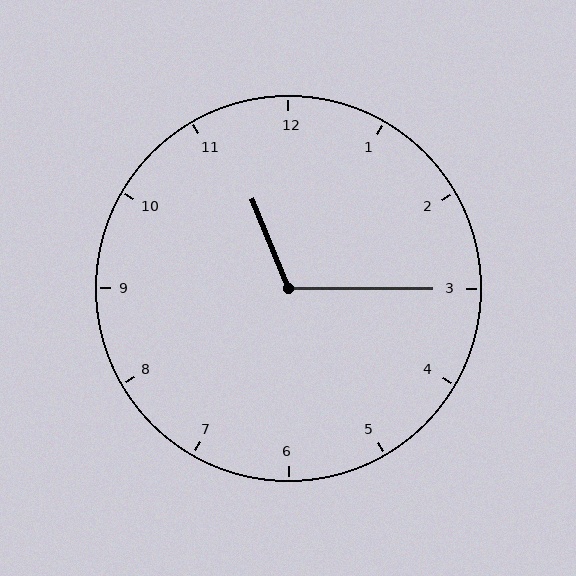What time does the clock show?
11:15.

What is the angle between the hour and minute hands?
Approximately 112 degrees.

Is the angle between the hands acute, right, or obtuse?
It is obtuse.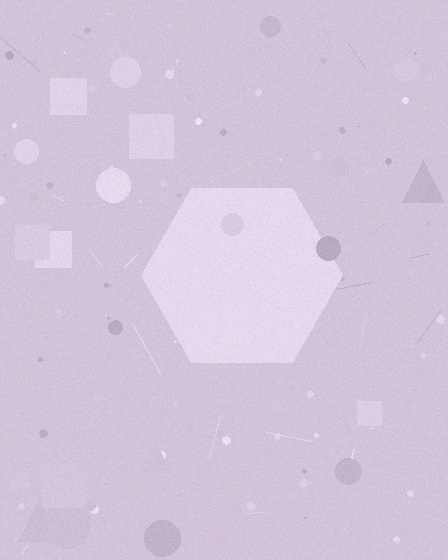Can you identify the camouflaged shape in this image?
The camouflaged shape is a hexagon.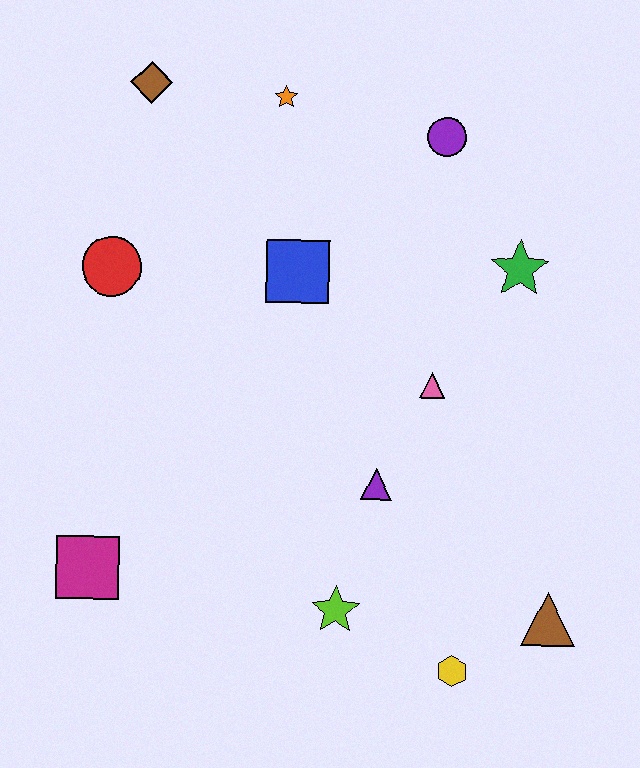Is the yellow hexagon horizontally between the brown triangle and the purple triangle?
Yes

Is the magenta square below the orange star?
Yes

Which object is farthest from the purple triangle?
The brown diamond is farthest from the purple triangle.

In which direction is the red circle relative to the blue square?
The red circle is to the left of the blue square.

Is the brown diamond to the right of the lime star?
No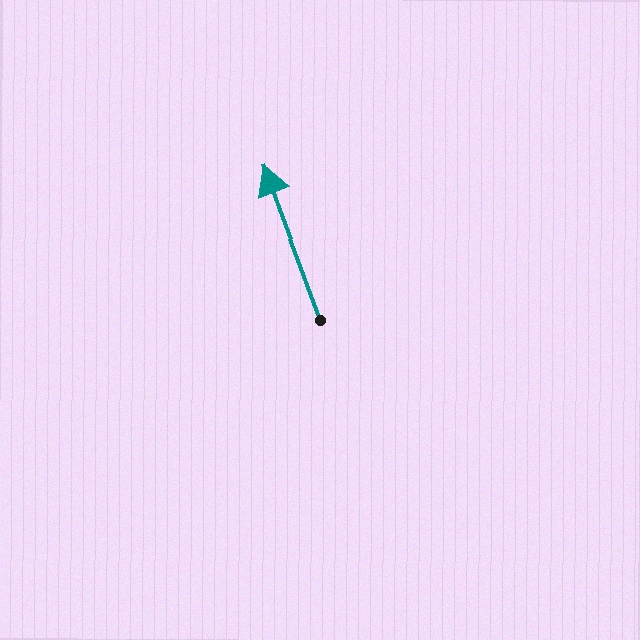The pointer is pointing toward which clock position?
Roughly 11 o'clock.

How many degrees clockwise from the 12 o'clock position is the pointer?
Approximately 340 degrees.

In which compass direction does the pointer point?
North.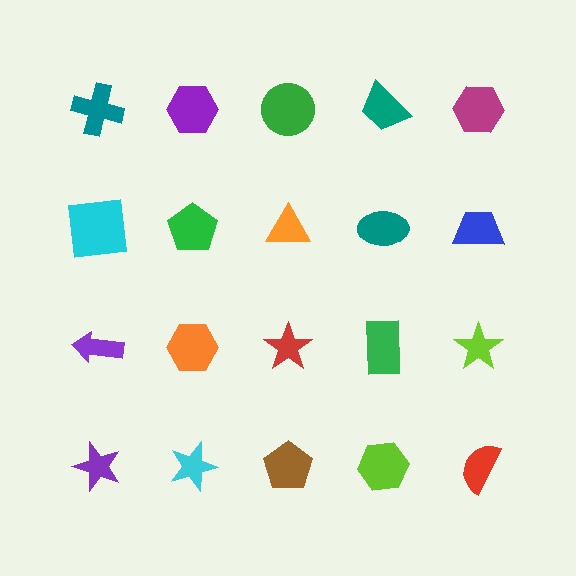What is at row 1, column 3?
A green circle.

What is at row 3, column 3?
A red star.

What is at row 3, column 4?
A green rectangle.